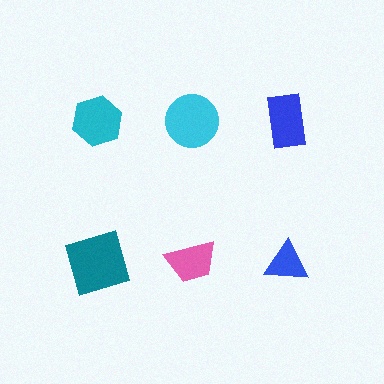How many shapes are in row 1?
3 shapes.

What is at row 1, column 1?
A cyan hexagon.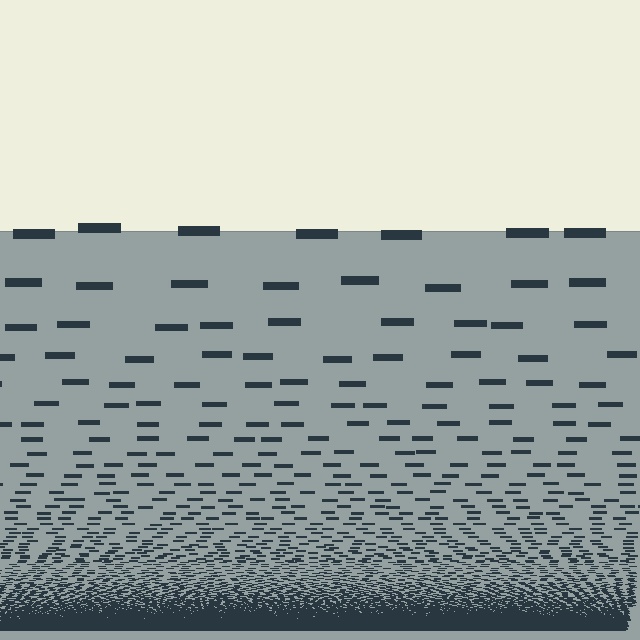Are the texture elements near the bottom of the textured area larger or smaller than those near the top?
Smaller. The gradient is inverted — elements near the bottom are smaller and denser.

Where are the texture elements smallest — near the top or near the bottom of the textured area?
Near the bottom.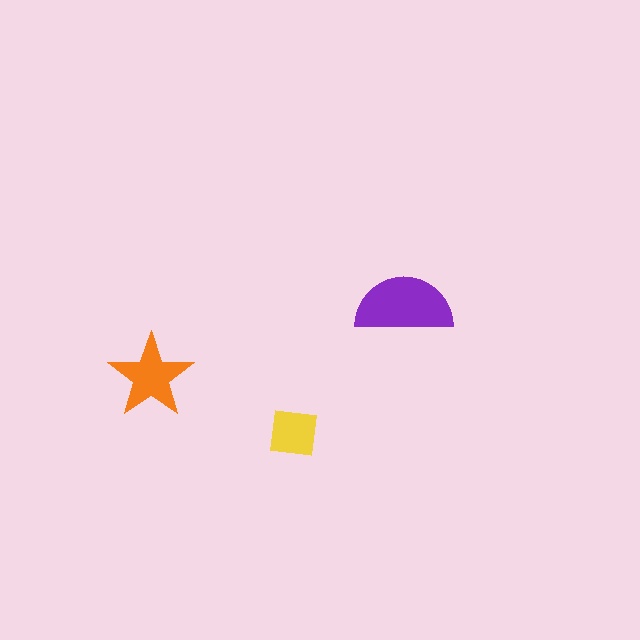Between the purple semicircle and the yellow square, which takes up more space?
The purple semicircle.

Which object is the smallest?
The yellow square.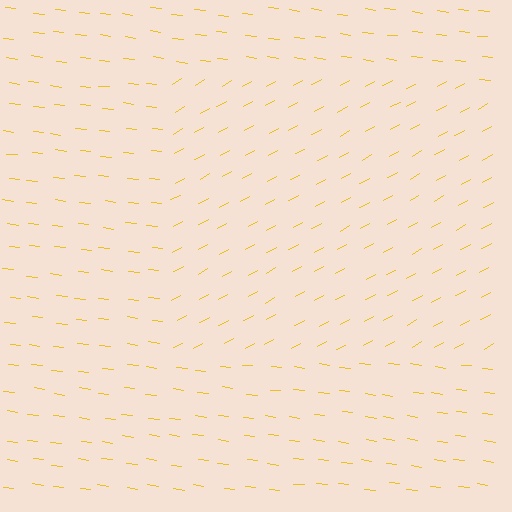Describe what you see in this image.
The image is filled with small yellow line segments. A rectangle region in the image has lines oriented differently from the surrounding lines, creating a visible texture boundary.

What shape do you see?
I see a rectangle.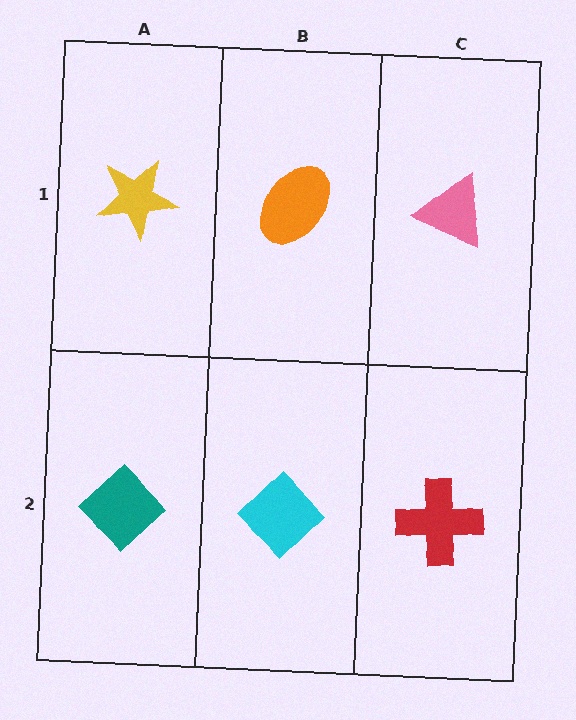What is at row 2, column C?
A red cross.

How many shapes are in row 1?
3 shapes.